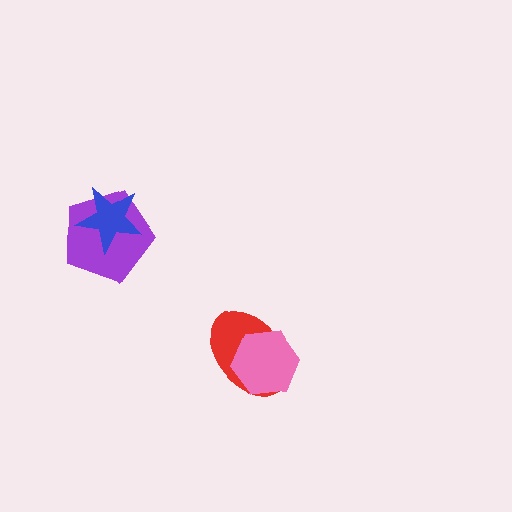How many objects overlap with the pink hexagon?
1 object overlaps with the pink hexagon.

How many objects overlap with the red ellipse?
1 object overlaps with the red ellipse.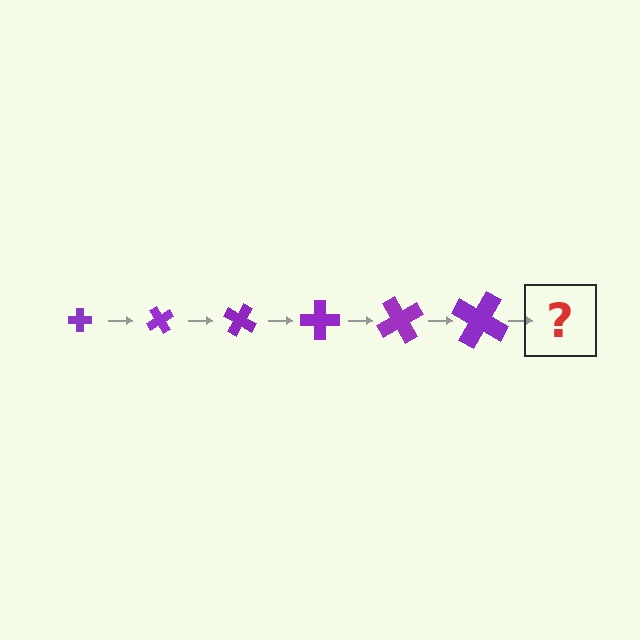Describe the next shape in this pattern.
It should be a cross, larger than the previous one and rotated 360 degrees from the start.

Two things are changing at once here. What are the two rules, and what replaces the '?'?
The two rules are that the cross grows larger each step and it rotates 60 degrees each step. The '?' should be a cross, larger than the previous one and rotated 360 degrees from the start.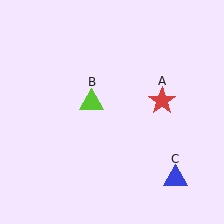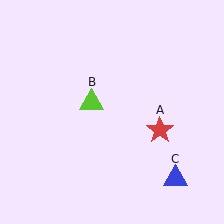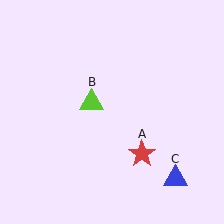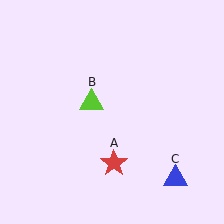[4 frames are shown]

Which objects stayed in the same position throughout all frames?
Lime triangle (object B) and blue triangle (object C) remained stationary.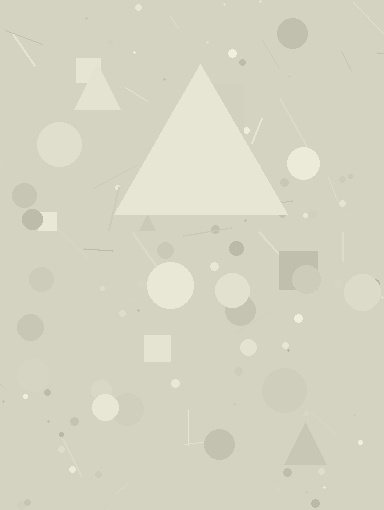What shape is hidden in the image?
A triangle is hidden in the image.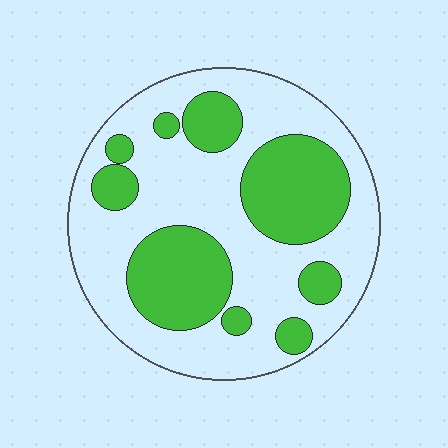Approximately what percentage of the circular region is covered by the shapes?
Approximately 35%.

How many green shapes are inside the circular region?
9.